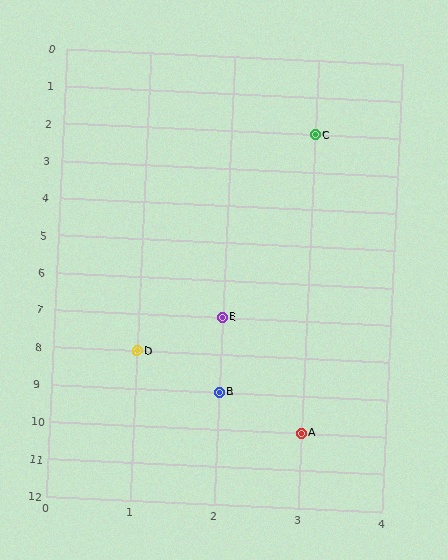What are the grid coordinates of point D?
Point D is at grid coordinates (1, 8).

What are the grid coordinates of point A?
Point A is at grid coordinates (3, 10).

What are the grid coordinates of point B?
Point B is at grid coordinates (2, 9).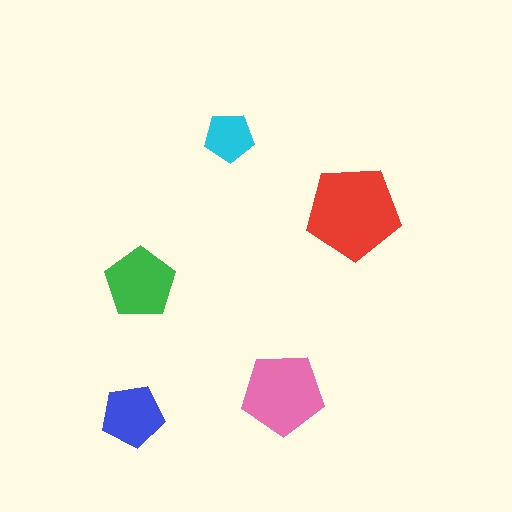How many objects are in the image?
There are 5 objects in the image.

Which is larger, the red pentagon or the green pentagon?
The red one.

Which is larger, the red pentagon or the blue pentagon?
The red one.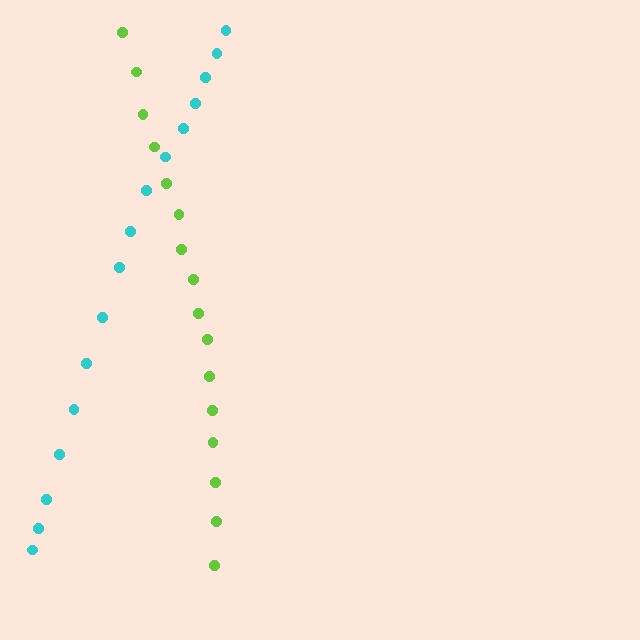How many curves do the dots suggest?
There are 2 distinct paths.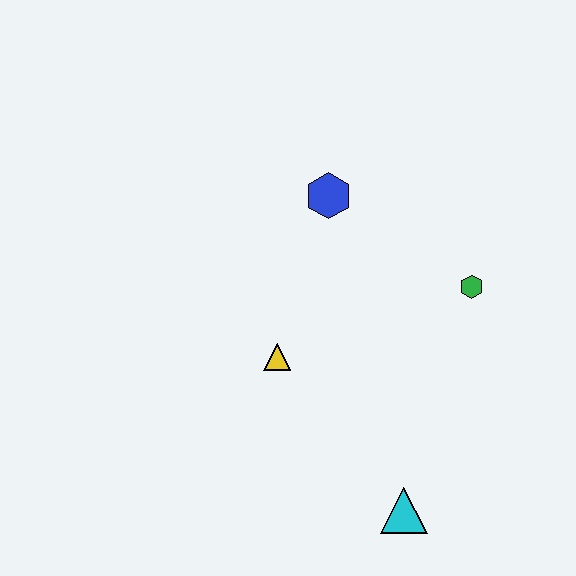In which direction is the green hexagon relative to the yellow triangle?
The green hexagon is to the right of the yellow triangle.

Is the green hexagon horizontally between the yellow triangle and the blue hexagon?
No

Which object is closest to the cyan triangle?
The yellow triangle is closest to the cyan triangle.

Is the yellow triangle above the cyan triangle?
Yes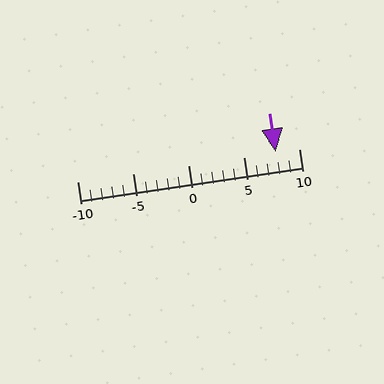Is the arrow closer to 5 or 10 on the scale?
The arrow is closer to 10.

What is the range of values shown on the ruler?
The ruler shows values from -10 to 10.